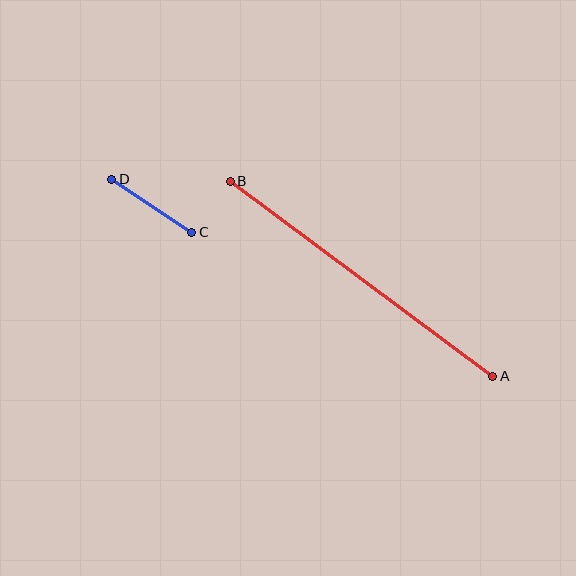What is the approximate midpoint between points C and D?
The midpoint is at approximately (152, 206) pixels.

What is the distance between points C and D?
The distance is approximately 96 pixels.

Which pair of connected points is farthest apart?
Points A and B are farthest apart.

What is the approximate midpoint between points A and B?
The midpoint is at approximately (361, 279) pixels.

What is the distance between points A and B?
The distance is approximately 327 pixels.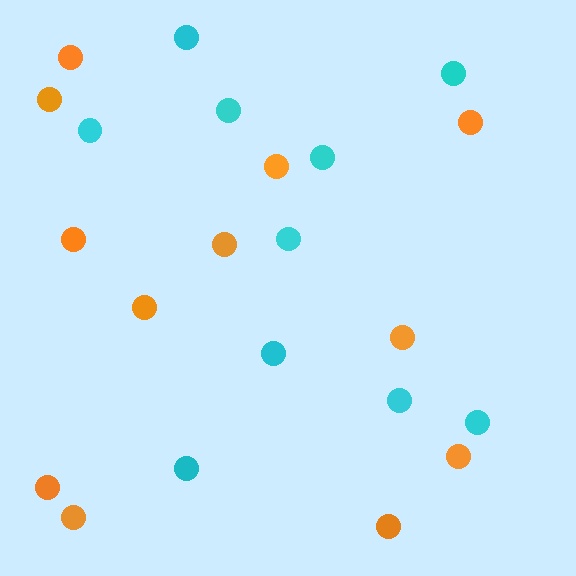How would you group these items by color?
There are 2 groups: one group of orange circles (12) and one group of cyan circles (10).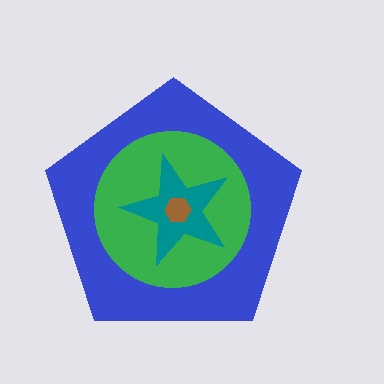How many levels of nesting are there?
4.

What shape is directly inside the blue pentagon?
The green circle.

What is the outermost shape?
The blue pentagon.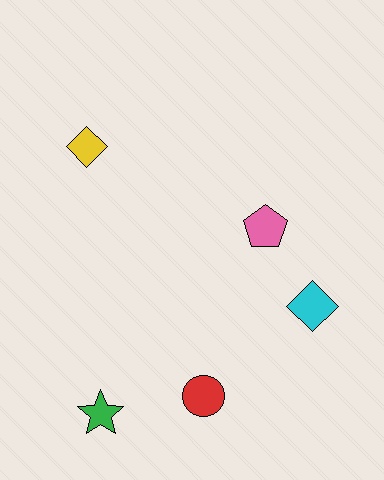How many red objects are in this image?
There is 1 red object.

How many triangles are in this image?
There are no triangles.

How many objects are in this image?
There are 5 objects.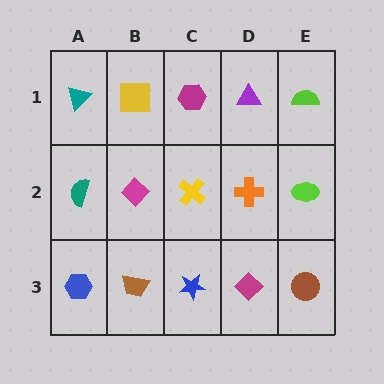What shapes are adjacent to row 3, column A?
A teal semicircle (row 2, column A), a brown trapezoid (row 3, column B).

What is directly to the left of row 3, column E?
A magenta diamond.